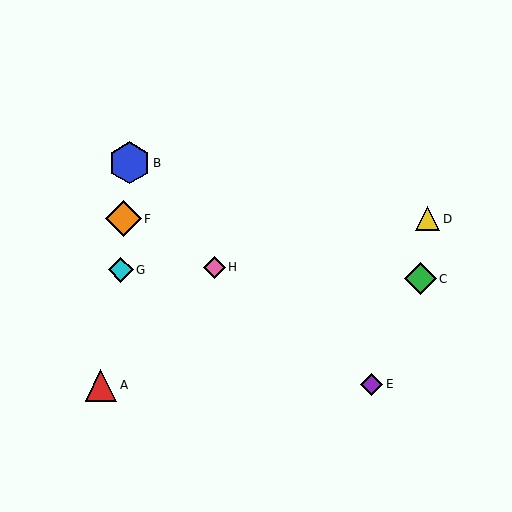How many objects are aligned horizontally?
2 objects (D, F) are aligned horizontally.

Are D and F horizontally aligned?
Yes, both are at y≈219.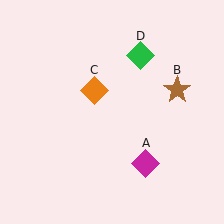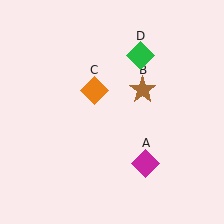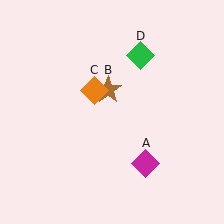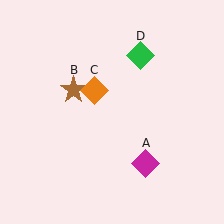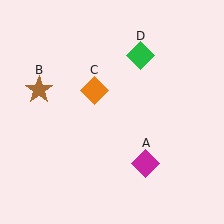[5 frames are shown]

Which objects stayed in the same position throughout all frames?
Magenta diamond (object A) and orange diamond (object C) and green diamond (object D) remained stationary.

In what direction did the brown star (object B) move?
The brown star (object B) moved left.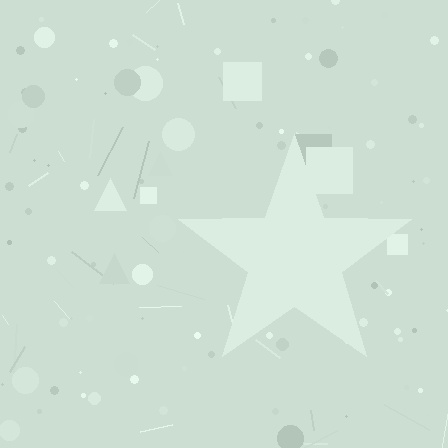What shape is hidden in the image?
A star is hidden in the image.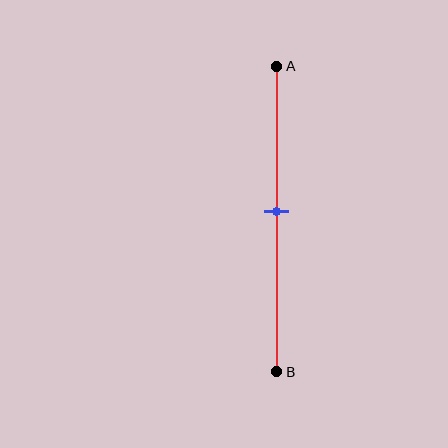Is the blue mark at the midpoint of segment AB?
Yes, the mark is approximately at the midpoint.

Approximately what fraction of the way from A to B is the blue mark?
The blue mark is approximately 50% of the way from A to B.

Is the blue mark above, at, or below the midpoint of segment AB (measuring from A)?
The blue mark is approximately at the midpoint of segment AB.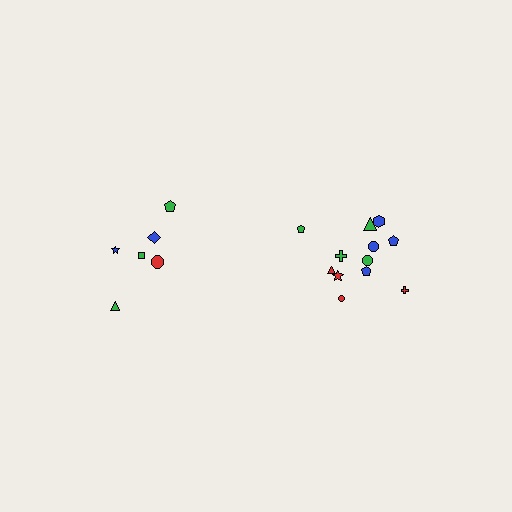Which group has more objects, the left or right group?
The right group.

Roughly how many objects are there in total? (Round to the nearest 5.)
Roughly 20 objects in total.